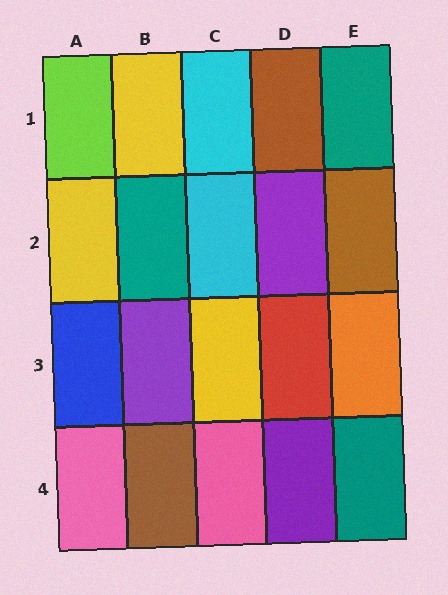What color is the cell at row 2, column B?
Teal.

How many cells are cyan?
2 cells are cyan.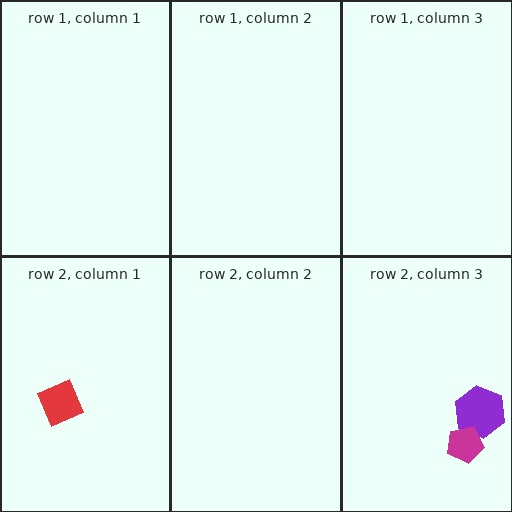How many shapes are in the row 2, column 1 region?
1.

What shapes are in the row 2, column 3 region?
The purple hexagon, the magenta pentagon.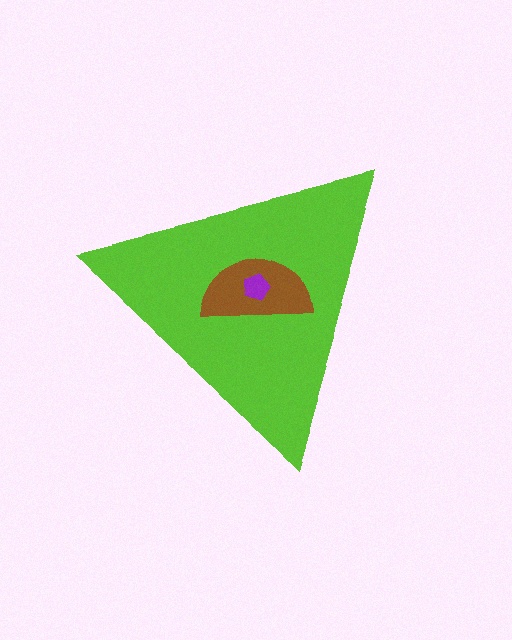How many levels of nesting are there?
3.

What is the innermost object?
The purple pentagon.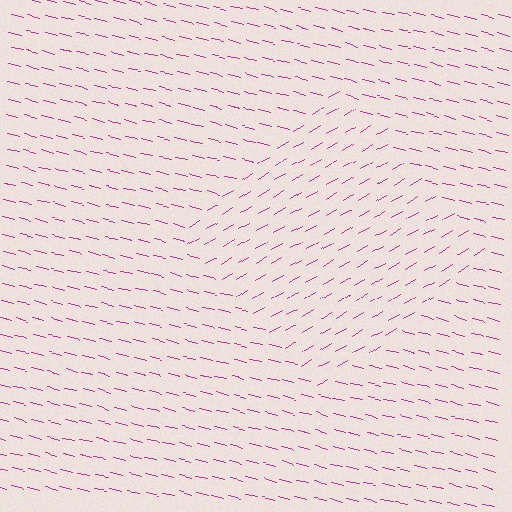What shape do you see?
I see a diamond.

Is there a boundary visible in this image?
Yes, there is a texture boundary formed by a change in line orientation.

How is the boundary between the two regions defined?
The boundary is defined purely by a change in line orientation (approximately 45 degrees difference). All lines are the same color and thickness.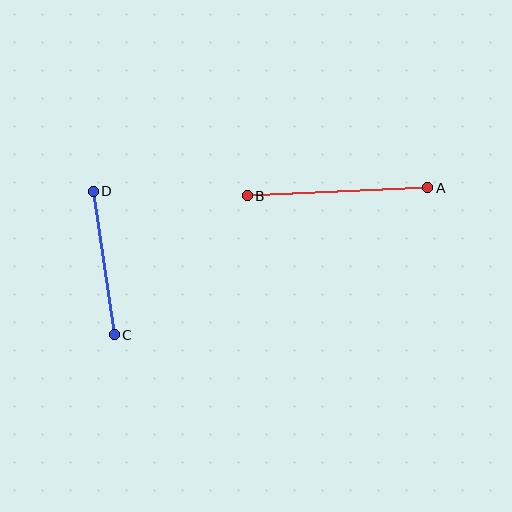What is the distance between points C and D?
The distance is approximately 145 pixels.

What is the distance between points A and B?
The distance is approximately 180 pixels.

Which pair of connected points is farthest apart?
Points A and B are farthest apart.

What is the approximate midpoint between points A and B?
The midpoint is at approximately (337, 192) pixels.